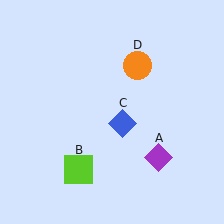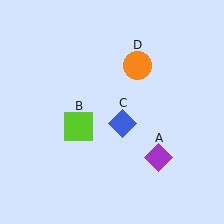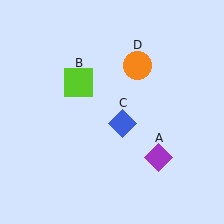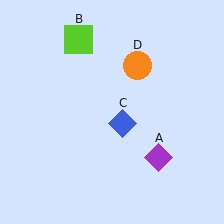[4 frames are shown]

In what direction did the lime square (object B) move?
The lime square (object B) moved up.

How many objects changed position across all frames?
1 object changed position: lime square (object B).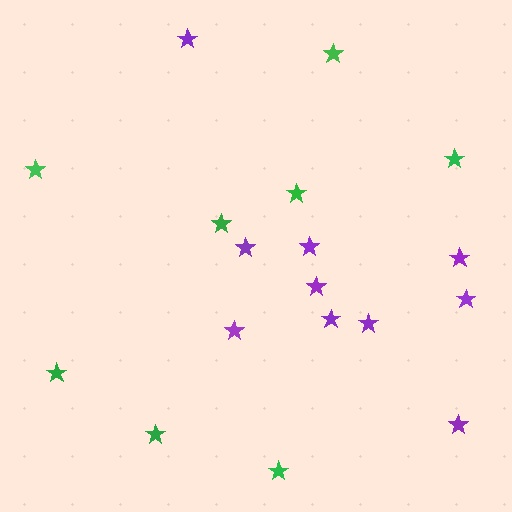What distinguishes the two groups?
There are 2 groups: one group of purple stars (10) and one group of green stars (8).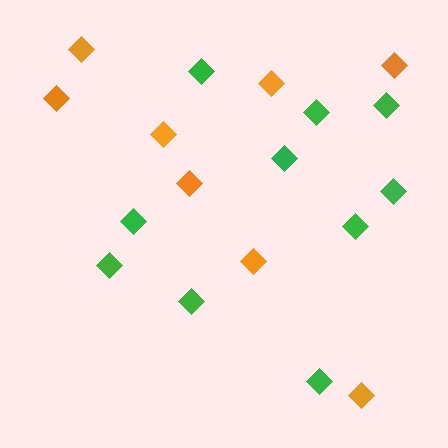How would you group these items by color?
There are 2 groups: one group of orange diamonds (8) and one group of green diamonds (10).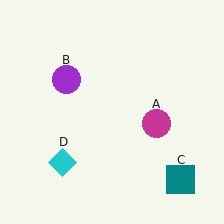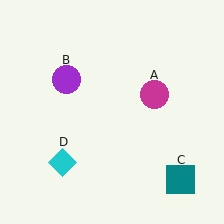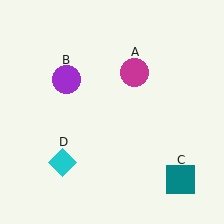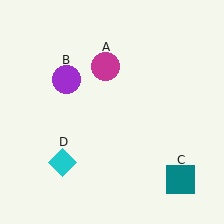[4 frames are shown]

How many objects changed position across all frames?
1 object changed position: magenta circle (object A).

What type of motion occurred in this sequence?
The magenta circle (object A) rotated counterclockwise around the center of the scene.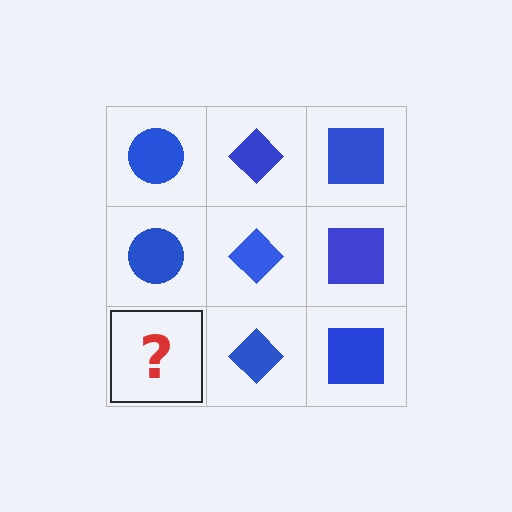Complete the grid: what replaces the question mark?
The question mark should be replaced with a blue circle.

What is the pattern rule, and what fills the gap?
The rule is that each column has a consistent shape. The gap should be filled with a blue circle.